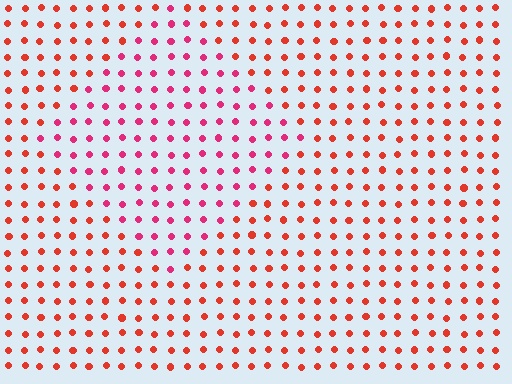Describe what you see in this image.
The image is filled with small red elements in a uniform arrangement. A diamond-shaped region is visible where the elements are tinted to a slightly different hue, forming a subtle color boundary.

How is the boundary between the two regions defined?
The boundary is defined purely by a slight shift in hue (about 31 degrees). Spacing, size, and orientation are identical on both sides.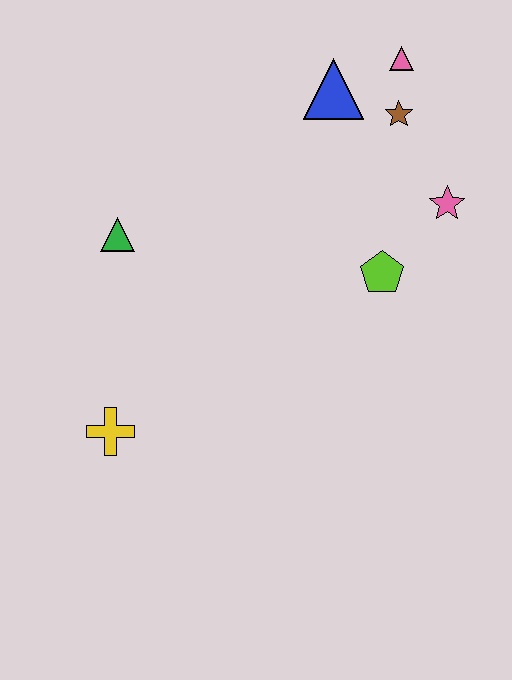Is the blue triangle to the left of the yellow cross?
No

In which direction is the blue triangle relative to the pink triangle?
The blue triangle is to the left of the pink triangle.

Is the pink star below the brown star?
Yes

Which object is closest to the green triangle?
The yellow cross is closest to the green triangle.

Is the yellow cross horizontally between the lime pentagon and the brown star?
No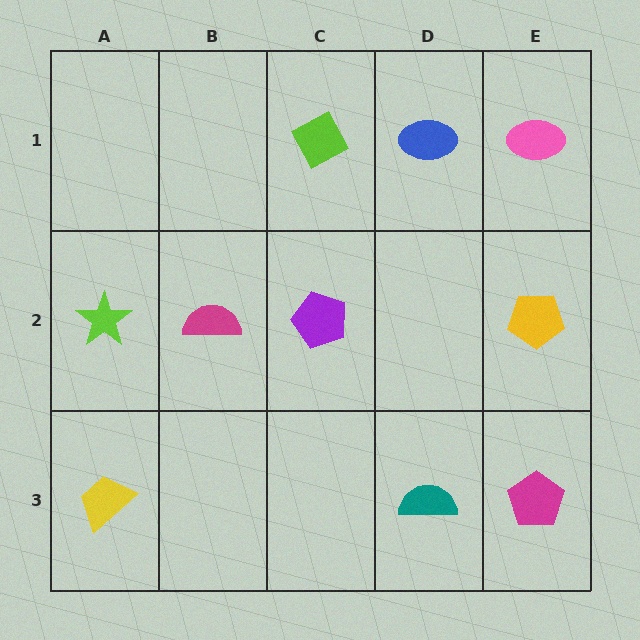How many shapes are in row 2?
4 shapes.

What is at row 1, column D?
A blue ellipse.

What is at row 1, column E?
A pink ellipse.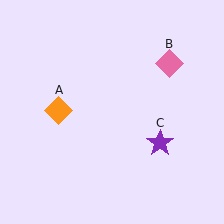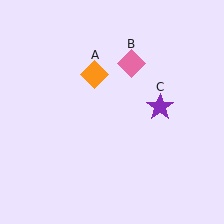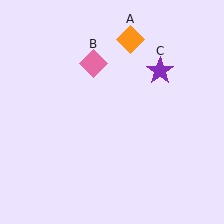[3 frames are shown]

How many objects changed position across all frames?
3 objects changed position: orange diamond (object A), pink diamond (object B), purple star (object C).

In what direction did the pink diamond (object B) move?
The pink diamond (object B) moved left.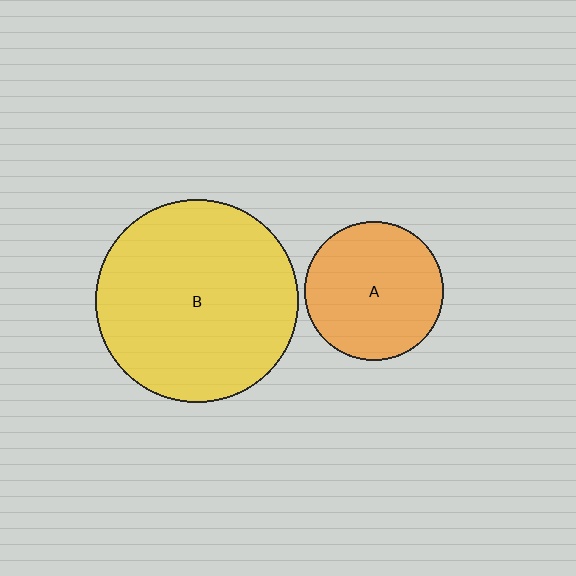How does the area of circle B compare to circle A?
Approximately 2.1 times.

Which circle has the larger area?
Circle B (yellow).